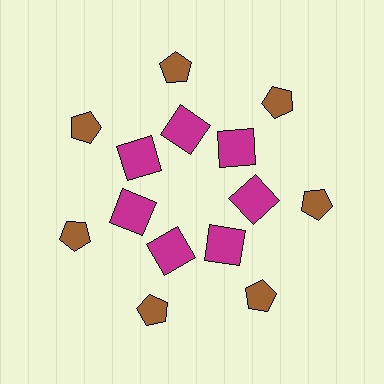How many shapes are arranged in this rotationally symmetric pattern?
There are 14 shapes, arranged in 7 groups of 2.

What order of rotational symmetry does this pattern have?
This pattern has 7-fold rotational symmetry.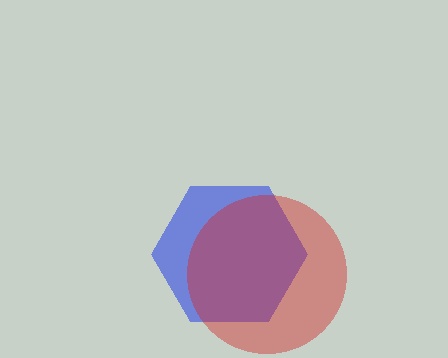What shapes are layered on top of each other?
The layered shapes are: a blue hexagon, a red circle.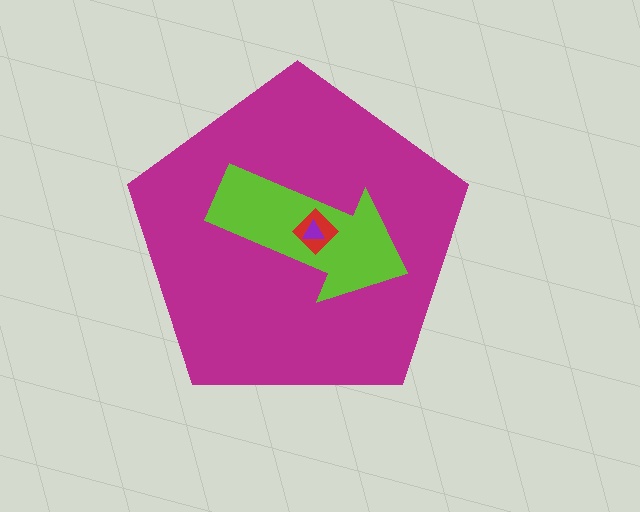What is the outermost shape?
The magenta pentagon.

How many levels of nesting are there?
4.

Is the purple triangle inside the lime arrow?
Yes.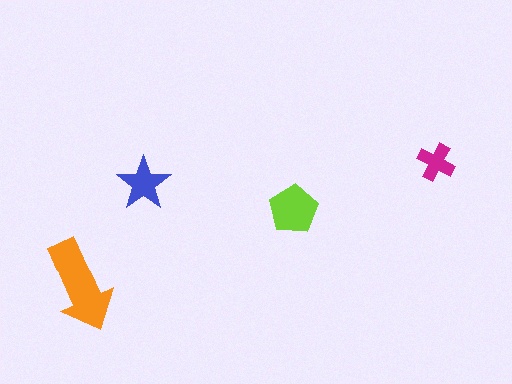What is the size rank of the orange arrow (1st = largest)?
1st.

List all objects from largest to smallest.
The orange arrow, the lime pentagon, the blue star, the magenta cross.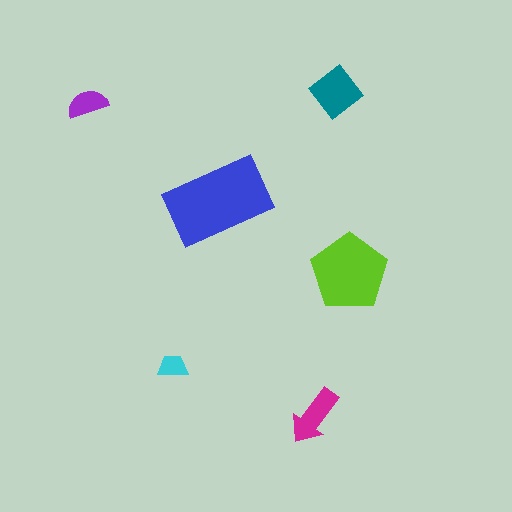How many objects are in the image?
There are 6 objects in the image.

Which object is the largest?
The blue rectangle.